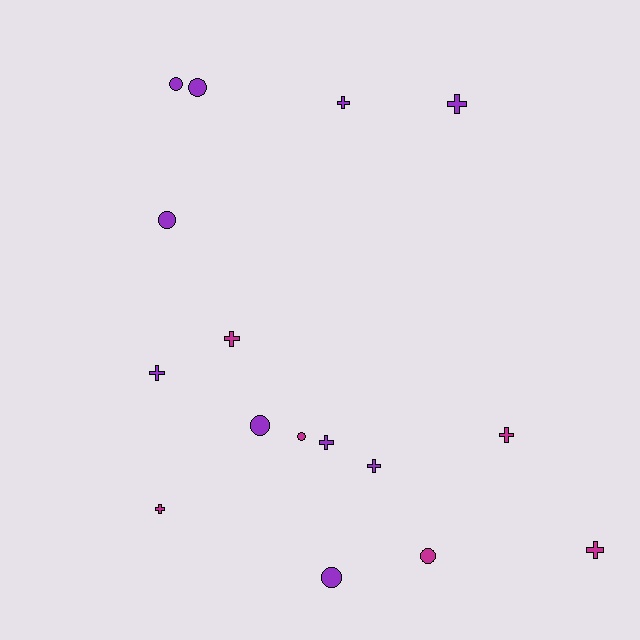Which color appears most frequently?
Purple, with 10 objects.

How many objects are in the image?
There are 16 objects.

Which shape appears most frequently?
Cross, with 9 objects.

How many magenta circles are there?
There are 2 magenta circles.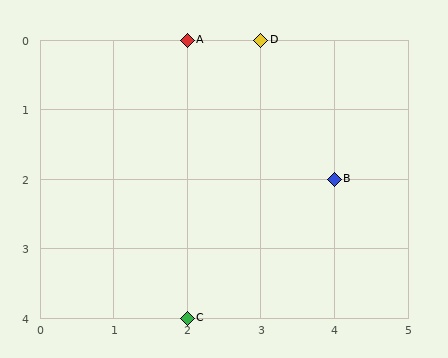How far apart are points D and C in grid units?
Points D and C are 1 column and 4 rows apart (about 4.1 grid units diagonally).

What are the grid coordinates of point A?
Point A is at grid coordinates (2, 0).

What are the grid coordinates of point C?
Point C is at grid coordinates (2, 4).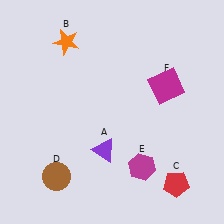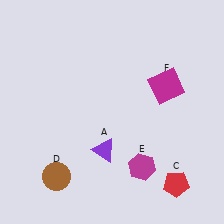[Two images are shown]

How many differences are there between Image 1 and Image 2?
There is 1 difference between the two images.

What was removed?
The orange star (B) was removed in Image 2.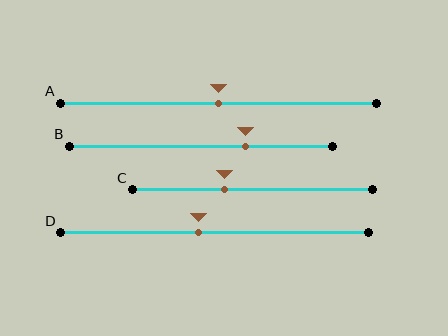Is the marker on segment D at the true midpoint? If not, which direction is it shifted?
No, the marker on segment D is shifted to the left by about 5% of the segment length.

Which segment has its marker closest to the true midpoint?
Segment A has its marker closest to the true midpoint.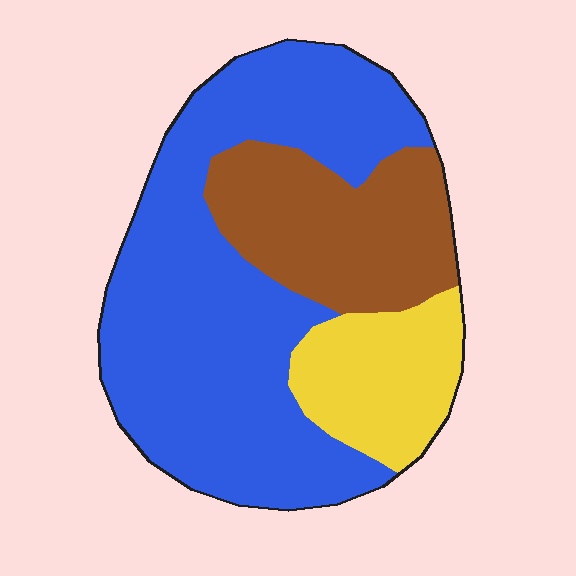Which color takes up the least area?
Yellow, at roughly 15%.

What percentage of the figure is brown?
Brown takes up about one quarter (1/4) of the figure.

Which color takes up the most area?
Blue, at roughly 60%.